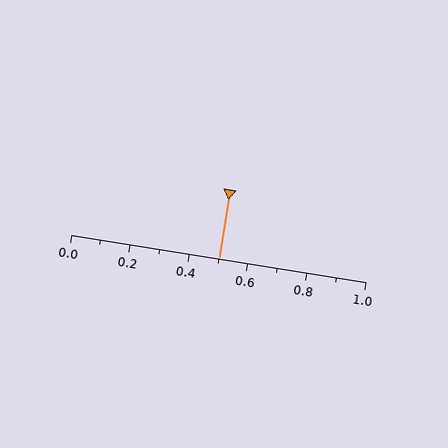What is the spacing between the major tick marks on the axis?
The major ticks are spaced 0.2 apart.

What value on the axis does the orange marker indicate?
The marker indicates approximately 0.5.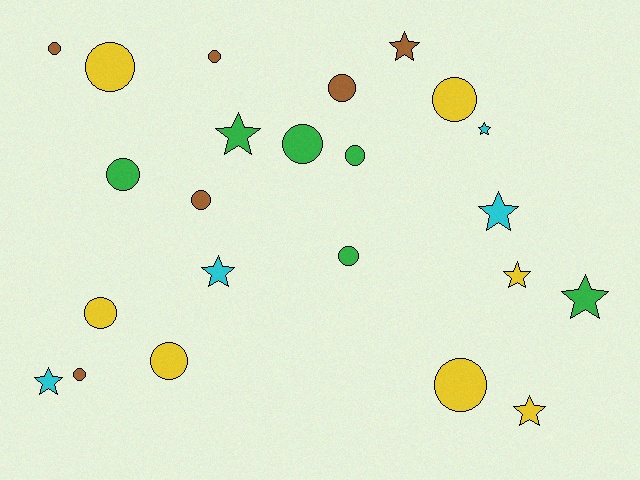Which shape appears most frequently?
Circle, with 14 objects.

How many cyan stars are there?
There are 4 cyan stars.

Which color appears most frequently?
Yellow, with 7 objects.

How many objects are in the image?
There are 23 objects.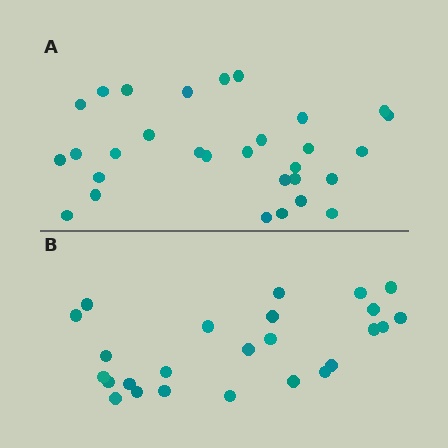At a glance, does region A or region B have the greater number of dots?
Region A (the top region) has more dots.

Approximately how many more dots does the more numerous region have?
Region A has about 5 more dots than region B.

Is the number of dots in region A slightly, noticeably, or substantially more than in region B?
Region A has only slightly more — the two regions are fairly close. The ratio is roughly 1.2 to 1.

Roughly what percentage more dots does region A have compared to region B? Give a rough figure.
About 20% more.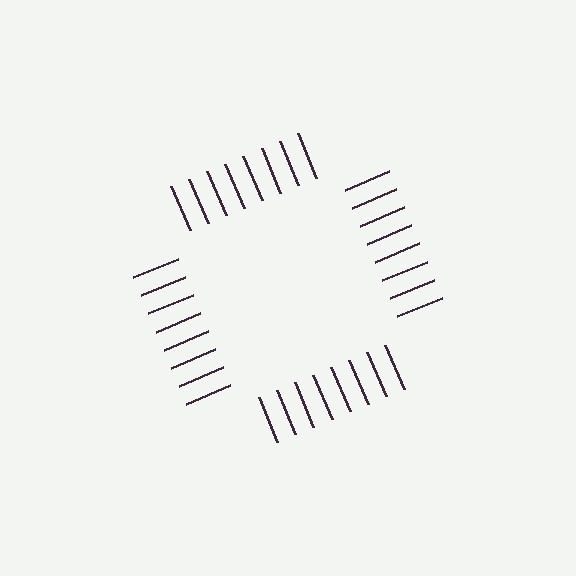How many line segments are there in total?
32 — 8 along each of the 4 edges.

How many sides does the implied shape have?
4 sides — the line-ends trace a square.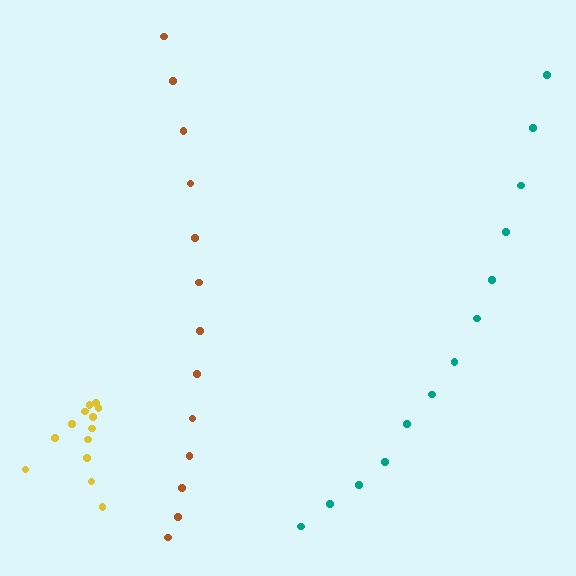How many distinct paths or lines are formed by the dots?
There are 3 distinct paths.